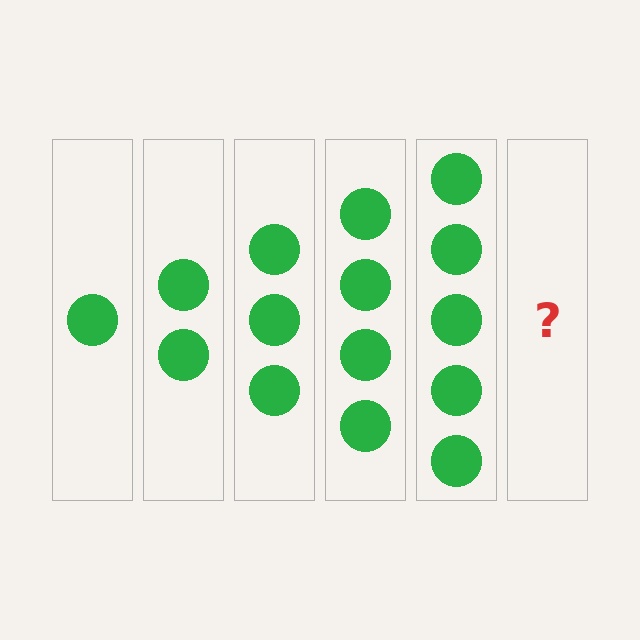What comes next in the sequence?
The next element should be 6 circles.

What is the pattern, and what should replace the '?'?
The pattern is that each step adds one more circle. The '?' should be 6 circles.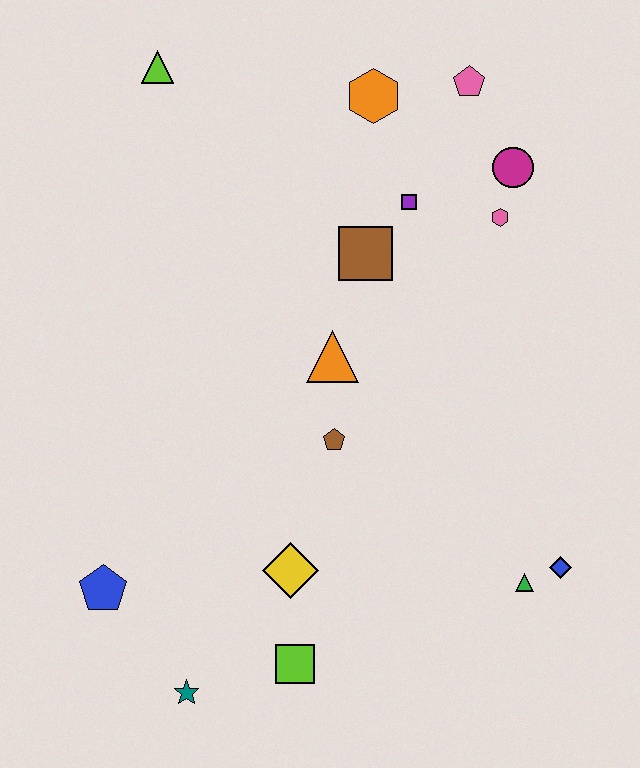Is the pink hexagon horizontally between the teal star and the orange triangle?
No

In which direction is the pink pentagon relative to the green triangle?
The pink pentagon is above the green triangle.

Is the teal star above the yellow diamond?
No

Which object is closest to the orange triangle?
The brown pentagon is closest to the orange triangle.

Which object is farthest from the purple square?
The teal star is farthest from the purple square.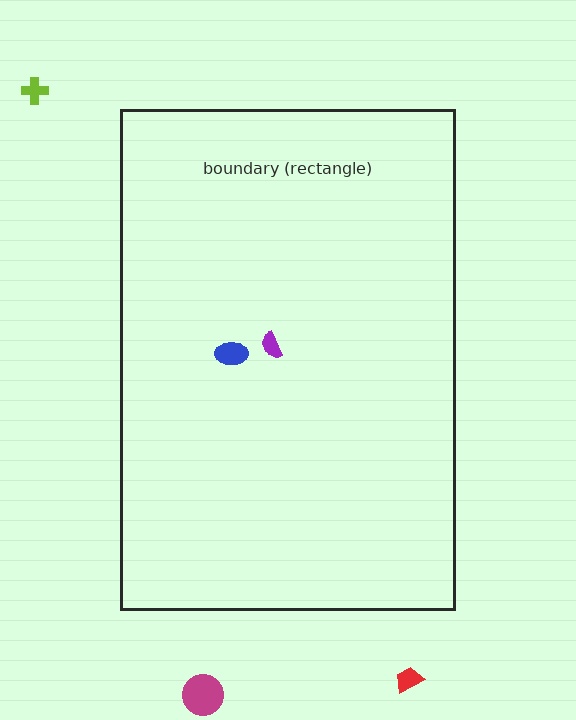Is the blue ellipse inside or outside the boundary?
Inside.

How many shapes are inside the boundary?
2 inside, 3 outside.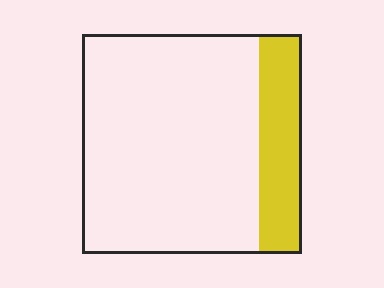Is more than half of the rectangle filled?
No.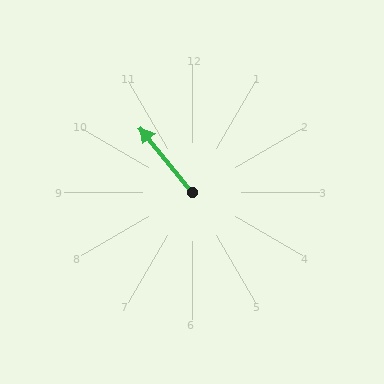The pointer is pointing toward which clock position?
Roughly 11 o'clock.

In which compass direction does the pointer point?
Northwest.